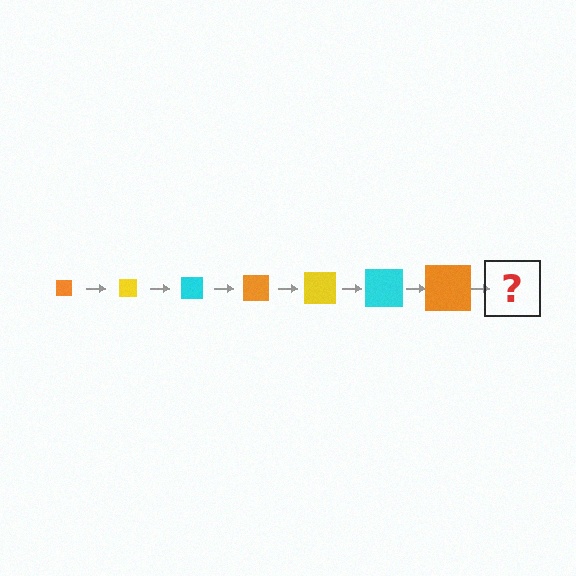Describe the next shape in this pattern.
It should be a yellow square, larger than the previous one.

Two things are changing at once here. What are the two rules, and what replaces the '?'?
The two rules are that the square grows larger each step and the color cycles through orange, yellow, and cyan. The '?' should be a yellow square, larger than the previous one.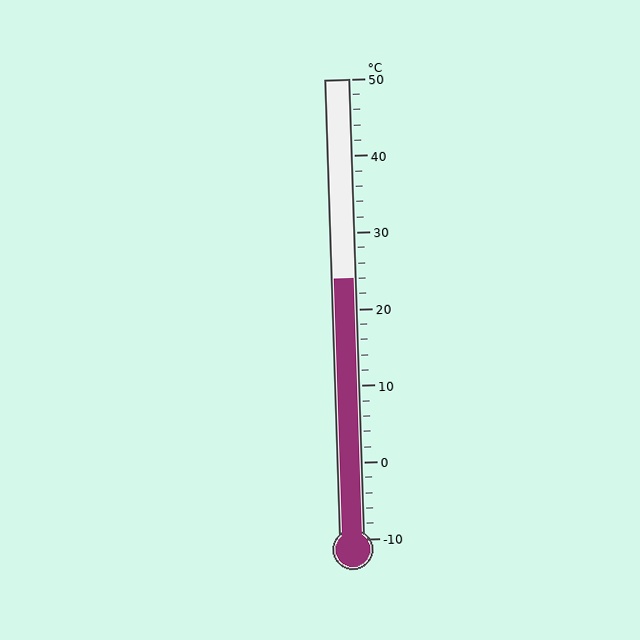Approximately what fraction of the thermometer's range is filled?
The thermometer is filled to approximately 55% of its range.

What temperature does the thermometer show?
The thermometer shows approximately 24°C.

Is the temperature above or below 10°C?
The temperature is above 10°C.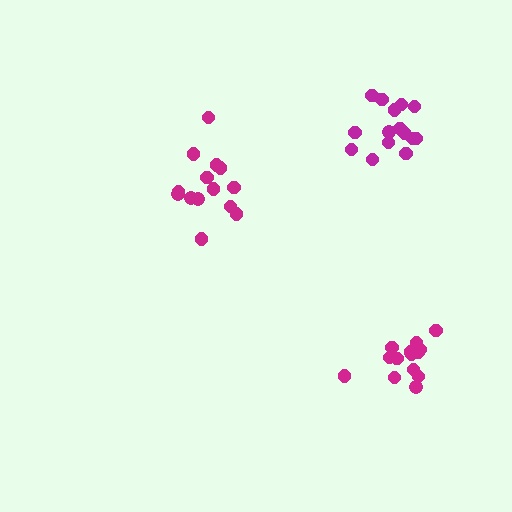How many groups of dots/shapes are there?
There are 3 groups.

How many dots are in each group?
Group 1: 16 dots, Group 2: 14 dots, Group 3: 14 dots (44 total).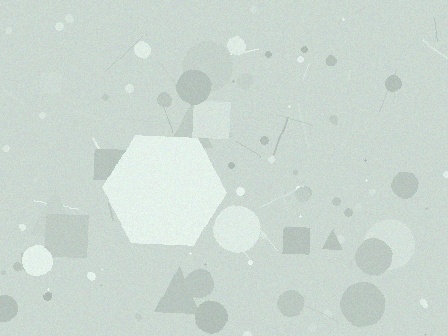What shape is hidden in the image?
A hexagon is hidden in the image.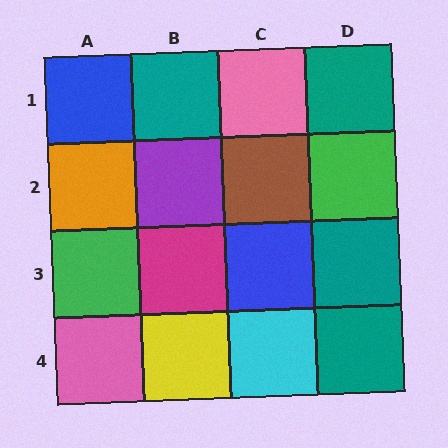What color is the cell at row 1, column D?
Teal.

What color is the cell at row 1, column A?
Blue.